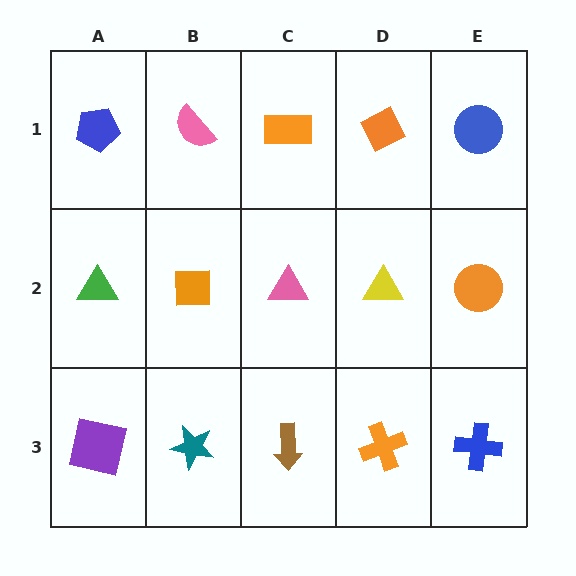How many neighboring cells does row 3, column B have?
3.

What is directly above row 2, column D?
An orange diamond.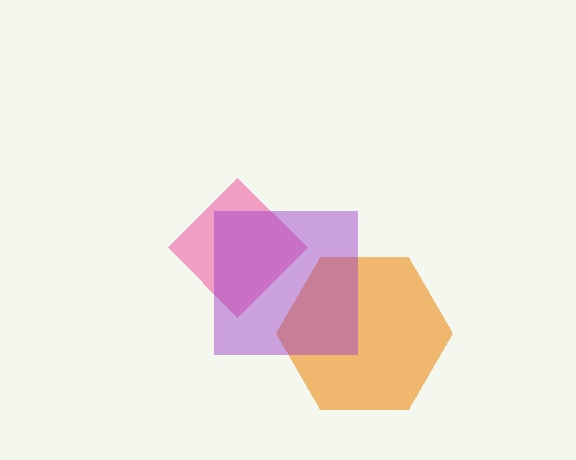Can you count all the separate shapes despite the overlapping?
Yes, there are 3 separate shapes.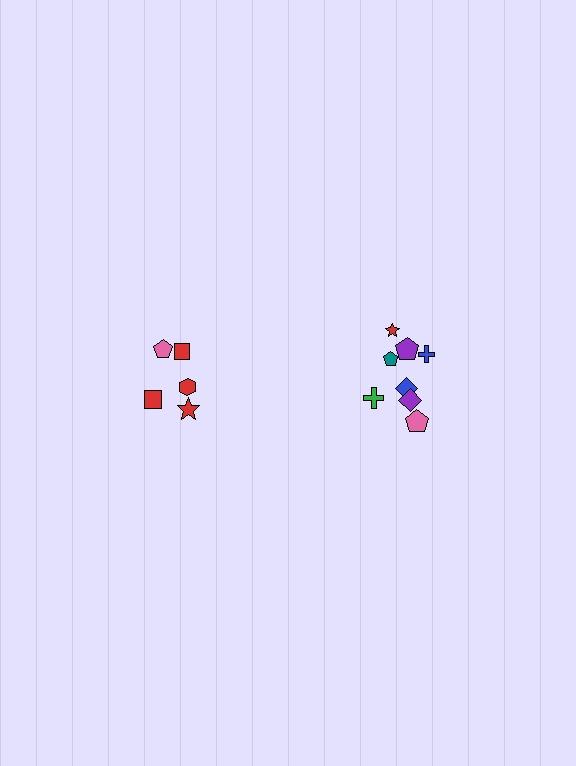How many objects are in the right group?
There are 8 objects.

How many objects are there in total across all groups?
There are 13 objects.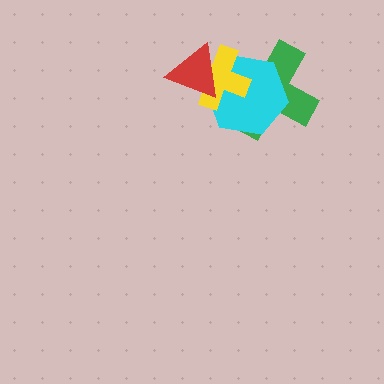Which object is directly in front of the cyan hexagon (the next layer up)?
The yellow cross is directly in front of the cyan hexagon.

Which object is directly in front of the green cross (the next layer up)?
The cyan hexagon is directly in front of the green cross.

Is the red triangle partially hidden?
No, no other shape covers it.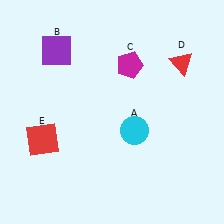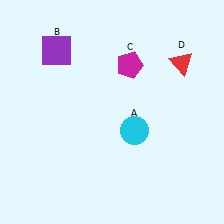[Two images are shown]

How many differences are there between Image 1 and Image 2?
There is 1 difference between the two images.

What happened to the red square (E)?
The red square (E) was removed in Image 2. It was in the bottom-left area of Image 1.